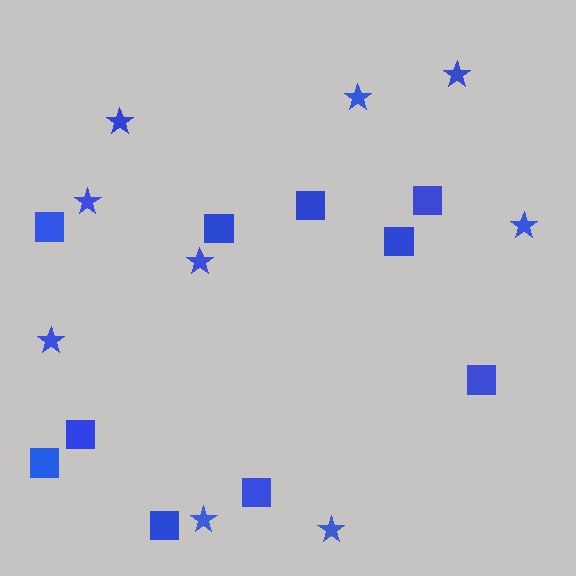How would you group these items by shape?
There are 2 groups: one group of stars (9) and one group of squares (10).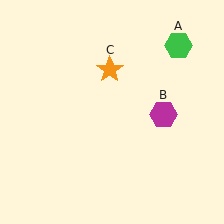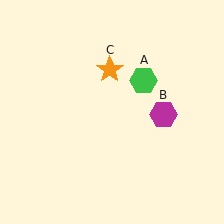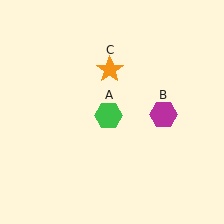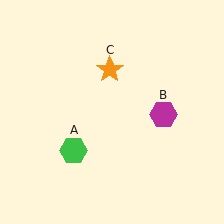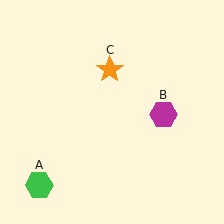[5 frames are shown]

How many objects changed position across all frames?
1 object changed position: green hexagon (object A).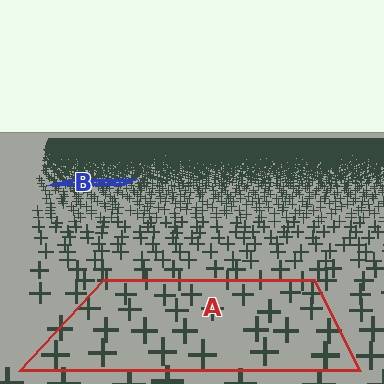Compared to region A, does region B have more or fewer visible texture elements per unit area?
Region B has more texture elements per unit area — they are packed more densely because it is farther away.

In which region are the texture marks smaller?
The texture marks are smaller in region B, because it is farther away.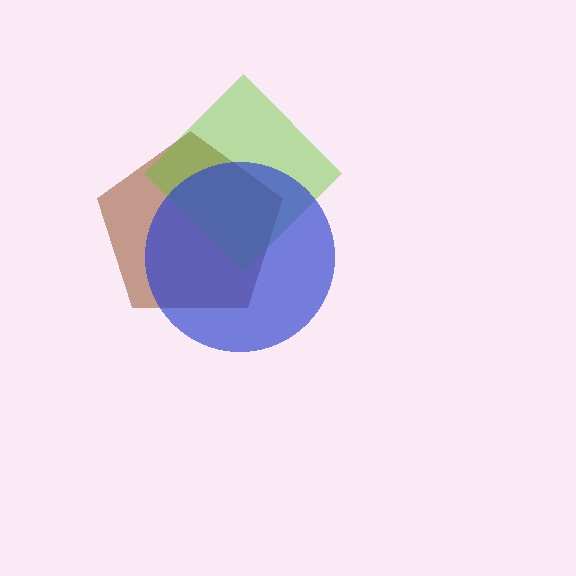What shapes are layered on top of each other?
The layered shapes are: a brown pentagon, a lime diamond, a blue circle.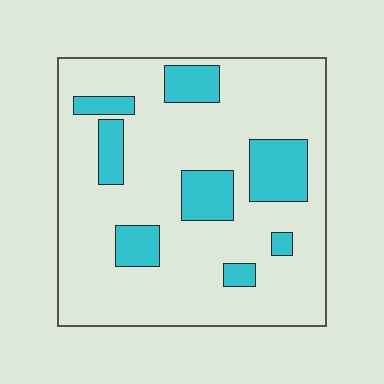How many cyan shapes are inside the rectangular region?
8.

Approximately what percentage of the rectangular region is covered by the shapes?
Approximately 20%.